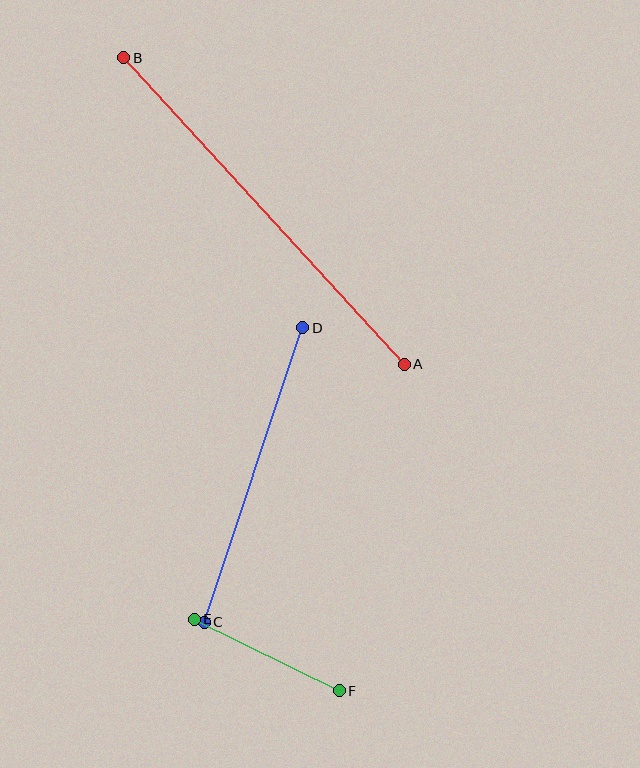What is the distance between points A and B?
The distance is approximately 415 pixels.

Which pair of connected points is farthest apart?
Points A and B are farthest apart.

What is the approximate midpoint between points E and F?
The midpoint is at approximately (267, 655) pixels.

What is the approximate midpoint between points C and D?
The midpoint is at approximately (254, 475) pixels.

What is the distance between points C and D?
The distance is approximately 311 pixels.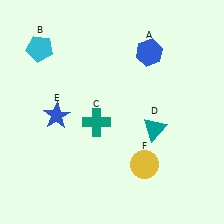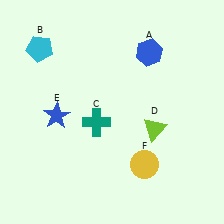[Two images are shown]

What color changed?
The triangle (D) changed from teal in Image 1 to lime in Image 2.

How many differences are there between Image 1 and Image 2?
There is 1 difference between the two images.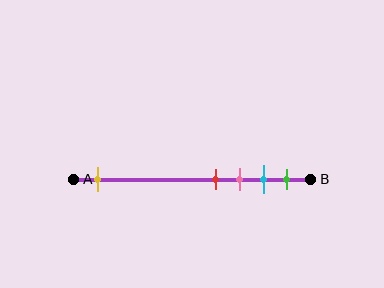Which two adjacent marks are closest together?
The red and pink marks are the closest adjacent pair.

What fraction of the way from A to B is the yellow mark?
The yellow mark is approximately 10% (0.1) of the way from A to B.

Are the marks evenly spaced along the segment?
No, the marks are not evenly spaced.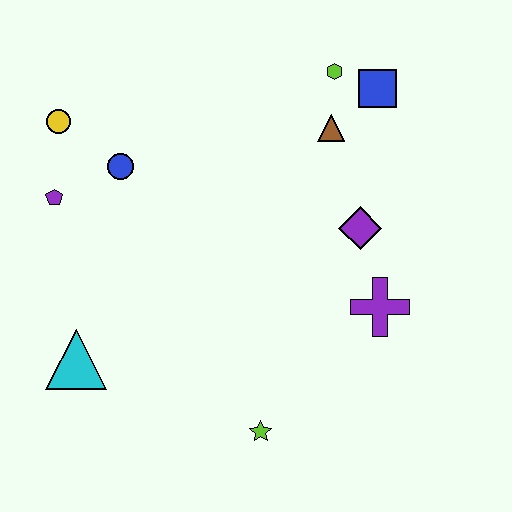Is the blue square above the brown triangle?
Yes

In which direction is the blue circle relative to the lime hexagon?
The blue circle is to the left of the lime hexagon.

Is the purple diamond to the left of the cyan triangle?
No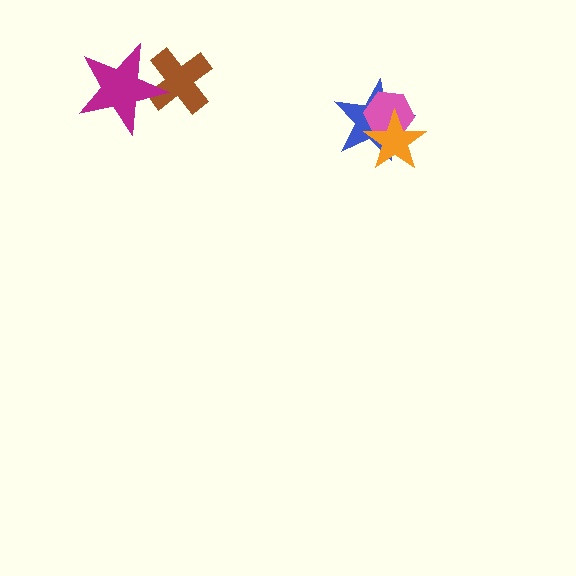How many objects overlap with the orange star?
2 objects overlap with the orange star.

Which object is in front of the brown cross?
The magenta star is in front of the brown cross.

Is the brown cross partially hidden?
Yes, it is partially covered by another shape.